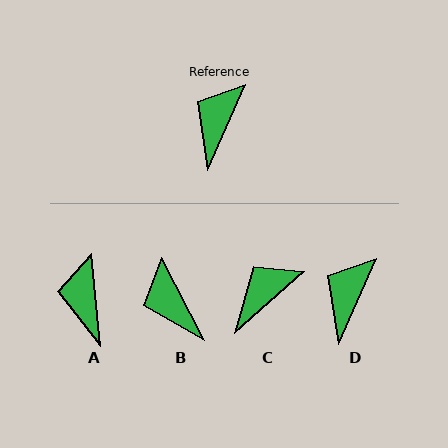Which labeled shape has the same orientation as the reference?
D.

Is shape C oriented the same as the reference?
No, it is off by about 25 degrees.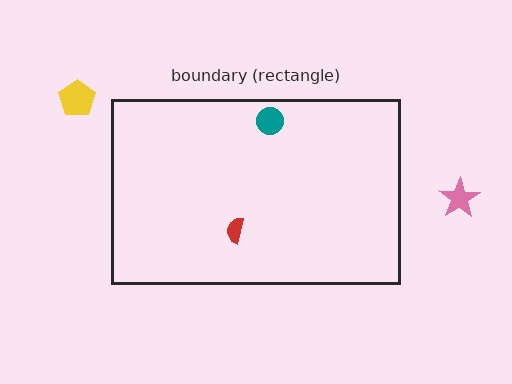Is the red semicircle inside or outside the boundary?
Inside.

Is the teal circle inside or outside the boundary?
Inside.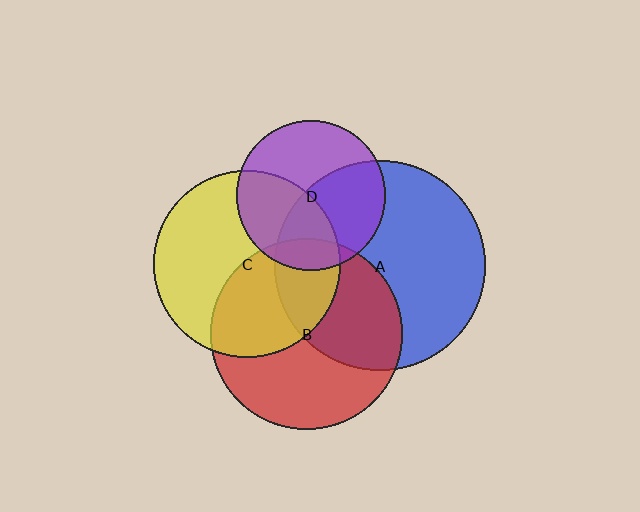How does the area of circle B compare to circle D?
Approximately 1.6 times.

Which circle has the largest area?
Circle A (blue).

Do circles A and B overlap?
Yes.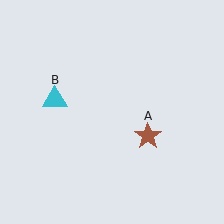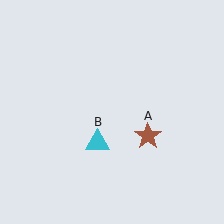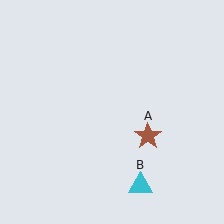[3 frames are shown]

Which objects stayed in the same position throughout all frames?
Brown star (object A) remained stationary.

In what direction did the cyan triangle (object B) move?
The cyan triangle (object B) moved down and to the right.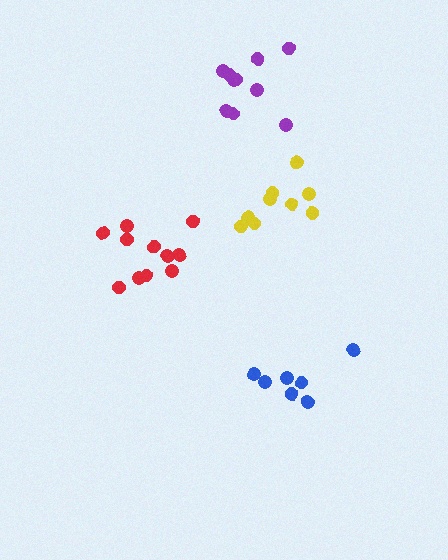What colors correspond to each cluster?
The clusters are colored: red, purple, blue, yellow.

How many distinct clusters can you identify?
There are 4 distinct clusters.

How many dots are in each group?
Group 1: 11 dots, Group 2: 10 dots, Group 3: 7 dots, Group 4: 9 dots (37 total).